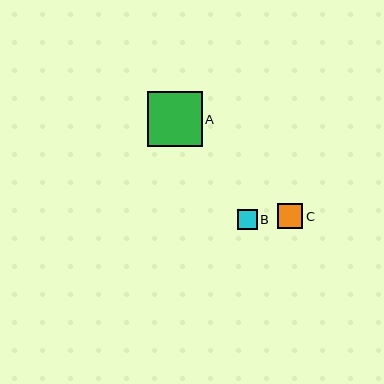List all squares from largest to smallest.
From largest to smallest: A, C, B.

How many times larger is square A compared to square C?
Square A is approximately 2.2 times the size of square C.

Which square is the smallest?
Square B is the smallest with a size of approximately 20 pixels.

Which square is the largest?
Square A is the largest with a size of approximately 55 pixels.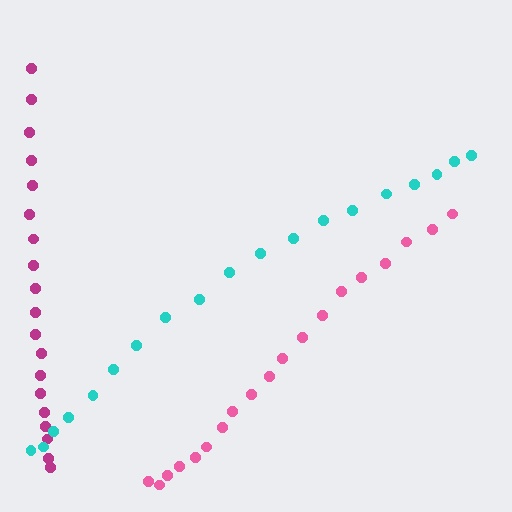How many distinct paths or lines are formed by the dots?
There are 3 distinct paths.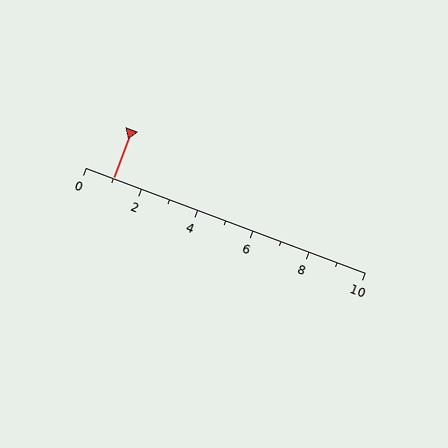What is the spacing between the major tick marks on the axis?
The major ticks are spaced 2 apart.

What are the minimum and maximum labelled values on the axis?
The axis runs from 0 to 10.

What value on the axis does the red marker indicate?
The marker indicates approximately 1.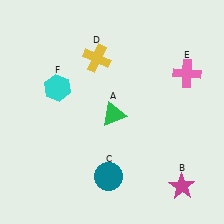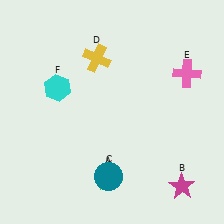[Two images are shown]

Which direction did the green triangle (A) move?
The green triangle (A) moved down.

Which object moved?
The green triangle (A) moved down.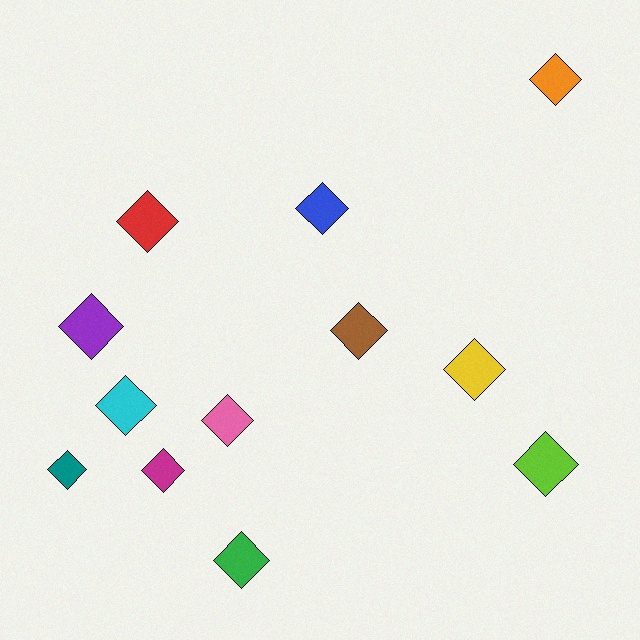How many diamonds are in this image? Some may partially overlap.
There are 12 diamonds.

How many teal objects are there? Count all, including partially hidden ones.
There is 1 teal object.